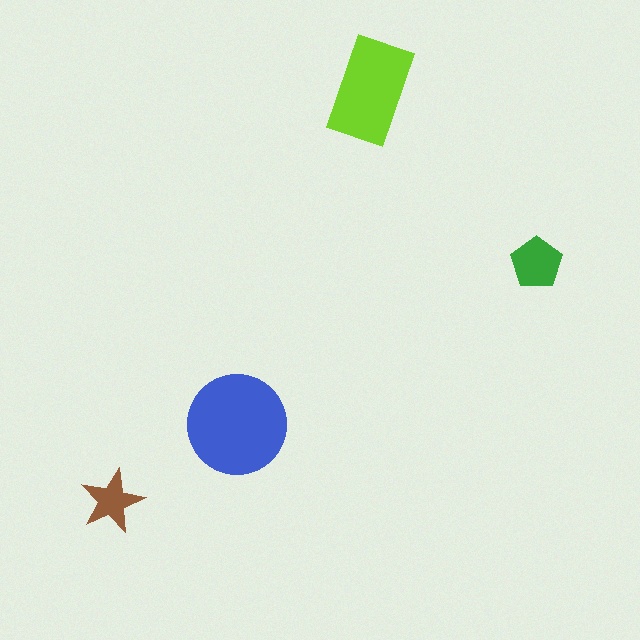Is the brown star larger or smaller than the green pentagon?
Smaller.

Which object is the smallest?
The brown star.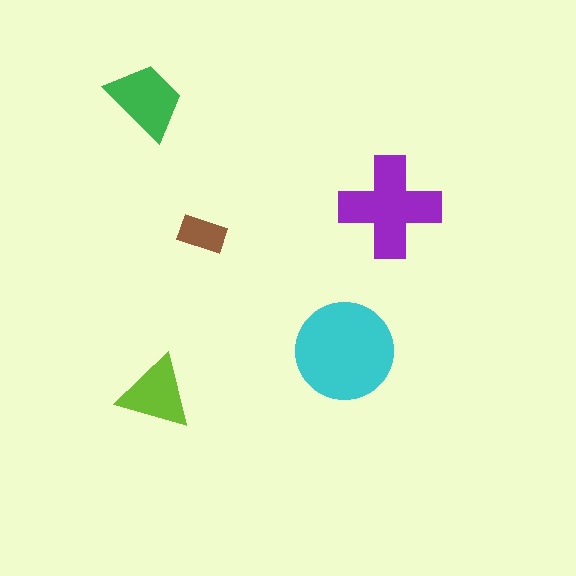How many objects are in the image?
There are 5 objects in the image.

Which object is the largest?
The cyan circle.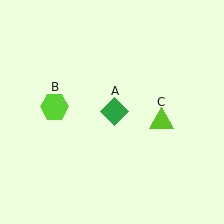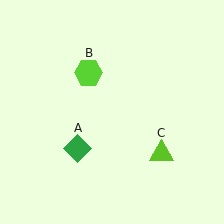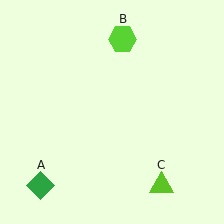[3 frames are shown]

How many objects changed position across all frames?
3 objects changed position: green diamond (object A), lime hexagon (object B), lime triangle (object C).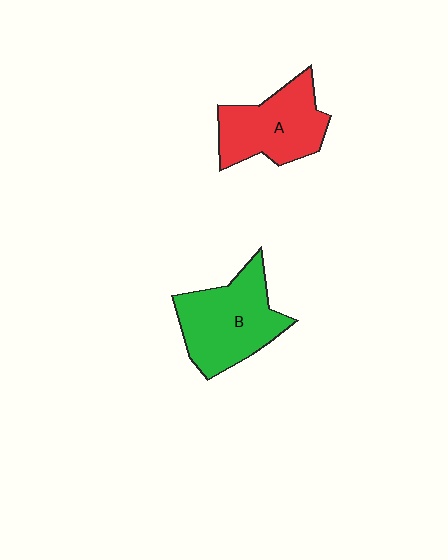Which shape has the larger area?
Shape B (green).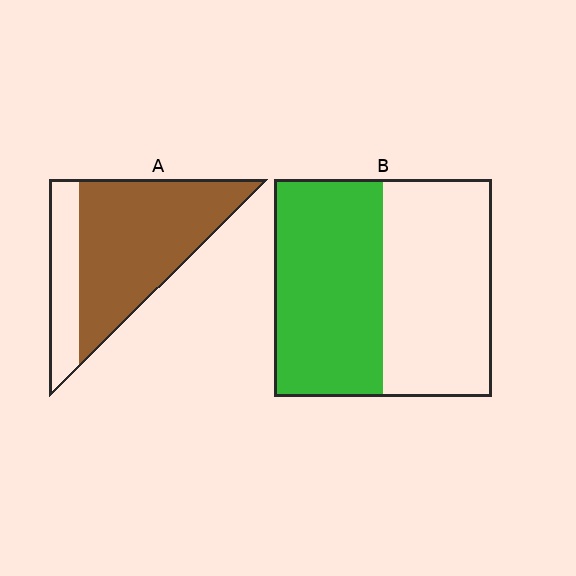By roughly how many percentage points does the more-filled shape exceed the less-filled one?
By roughly 25 percentage points (A over B).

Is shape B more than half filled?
Roughly half.